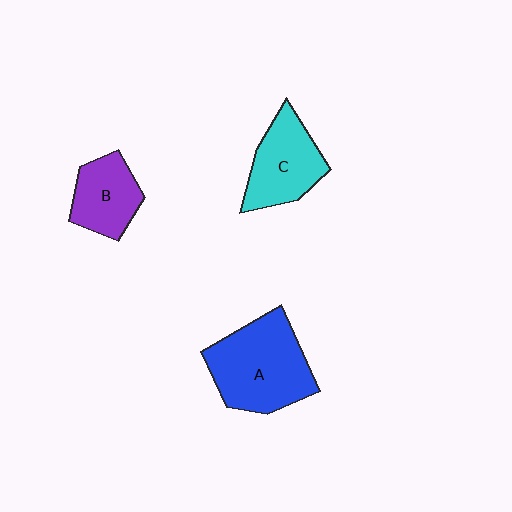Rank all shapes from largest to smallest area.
From largest to smallest: A (blue), C (cyan), B (purple).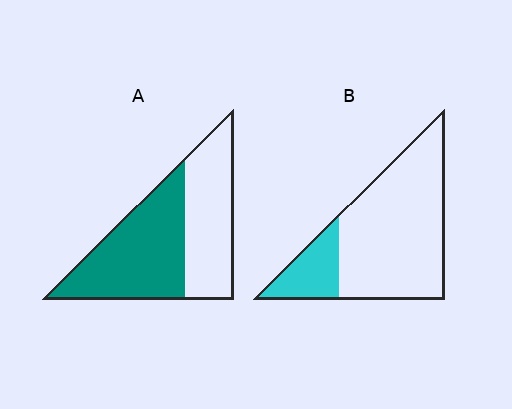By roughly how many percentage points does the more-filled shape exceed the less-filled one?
By roughly 35 percentage points (A over B).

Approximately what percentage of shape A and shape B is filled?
A is approximately 55% and B is approximately 20%.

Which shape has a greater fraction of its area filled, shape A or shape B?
Shape A.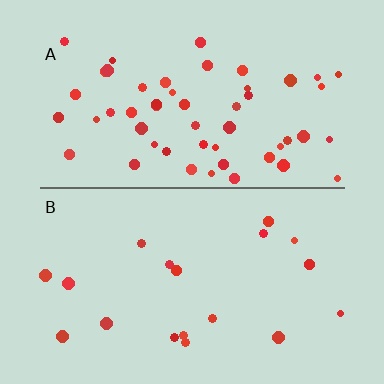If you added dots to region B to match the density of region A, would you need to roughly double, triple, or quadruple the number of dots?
Approximately triple.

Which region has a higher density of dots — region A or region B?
A (the top).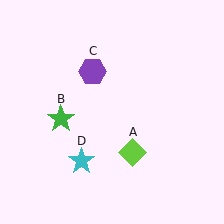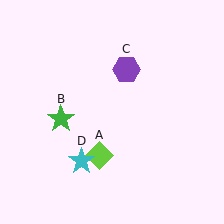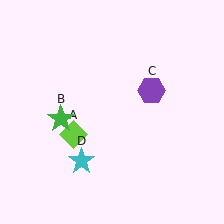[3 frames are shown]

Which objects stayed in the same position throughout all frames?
Green star (object B) and cyan star (object D) remained stationary.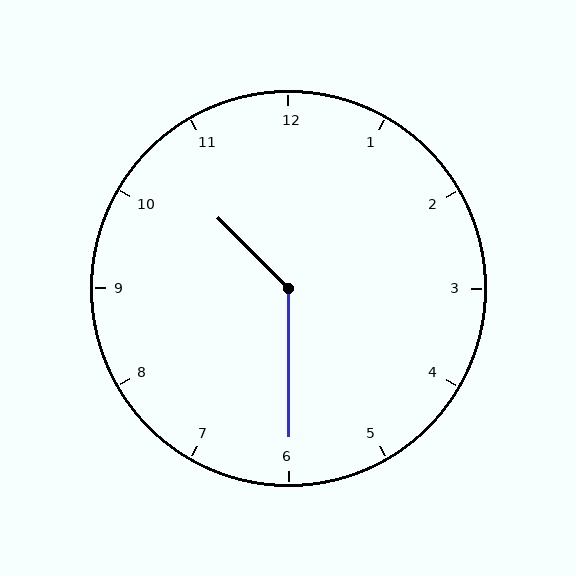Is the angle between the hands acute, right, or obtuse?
It is obtuse.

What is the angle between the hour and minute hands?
Approximately 135 degrees.